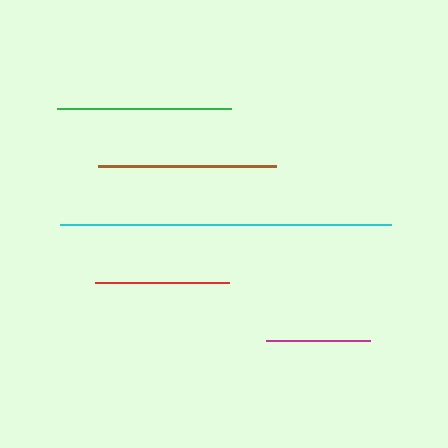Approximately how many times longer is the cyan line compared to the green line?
The cyan line is approximately 1.9 times the length of the green line.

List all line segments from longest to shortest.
From longest to shortest: cyan, brown, green, red, magenta.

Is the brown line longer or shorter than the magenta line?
The brown line is longer than the magenta line.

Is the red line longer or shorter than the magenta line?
The red line is longer than the magenta line.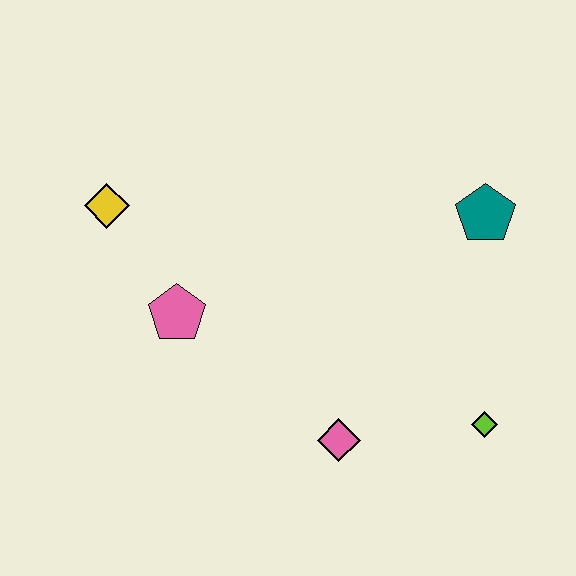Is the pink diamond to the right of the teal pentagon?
No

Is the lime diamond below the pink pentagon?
Yes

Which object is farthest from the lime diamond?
The yellow diamond is farthest from the lime diamond.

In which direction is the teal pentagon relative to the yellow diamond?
The teal pentagon is to the right of the yellow diamond.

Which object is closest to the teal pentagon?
The lime diamond is closest to the teal pentagon.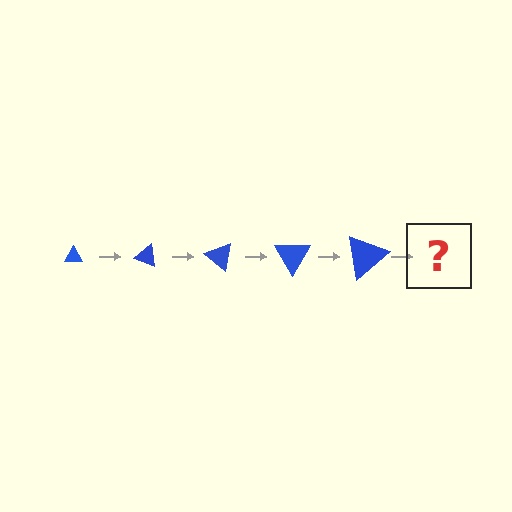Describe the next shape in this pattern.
It should be a triangle, larger than the previous one and rotated 100 degrees from the start.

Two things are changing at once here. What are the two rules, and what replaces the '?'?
The two rules are that the triangle grows larger each step and it rotates 20 degrees each step. The '?' should be a triangle, larger than the previous one and rotated 100 degrees from the start.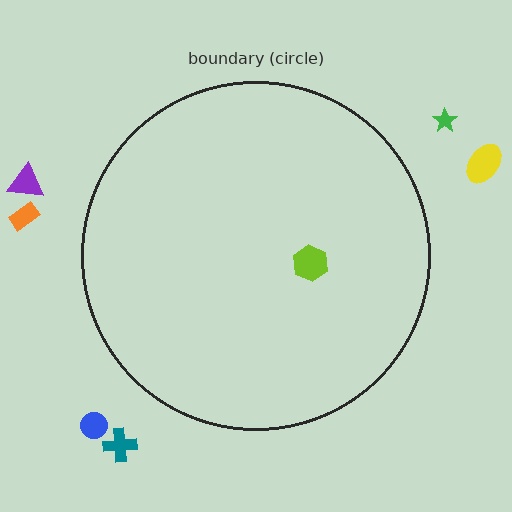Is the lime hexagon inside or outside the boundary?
Inside.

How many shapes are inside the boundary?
1 inside, 6 outside.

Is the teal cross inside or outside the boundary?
Outside.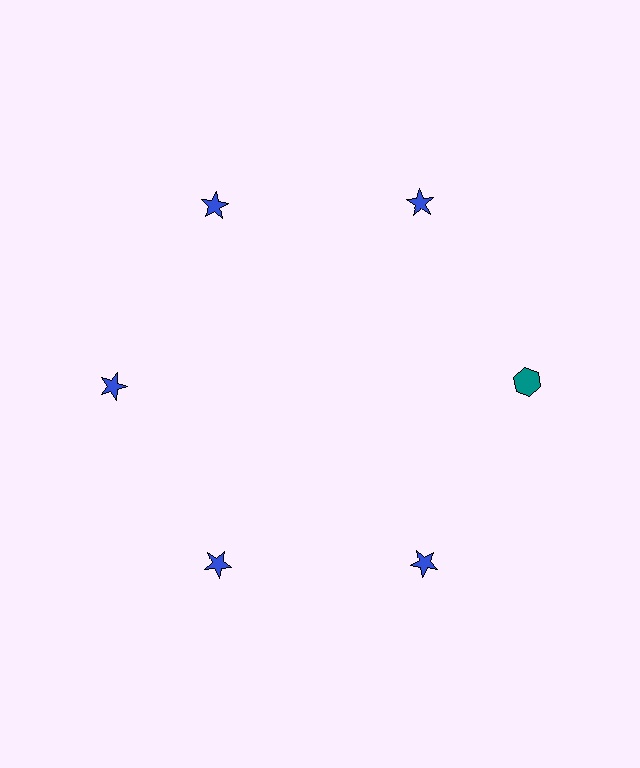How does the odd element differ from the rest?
It differs in both color (teal instead of blue) and shape (hexagon instead of star).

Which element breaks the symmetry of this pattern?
The teal hexagon at roughly the 3 o'clock position breaks the symmetry. All other shapes are blue stars.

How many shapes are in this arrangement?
There are 6 shapes arranged in a ring pattern.